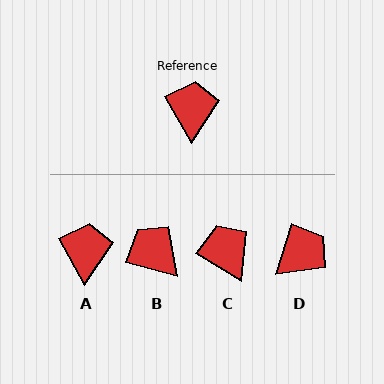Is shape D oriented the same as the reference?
No, it is off by about 48 degrees.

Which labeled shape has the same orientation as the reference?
A.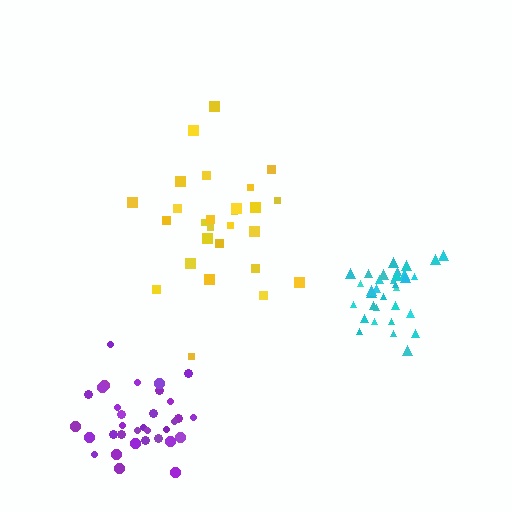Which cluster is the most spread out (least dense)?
Yellow.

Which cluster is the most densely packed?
Cyan.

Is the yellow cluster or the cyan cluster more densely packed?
Cyan.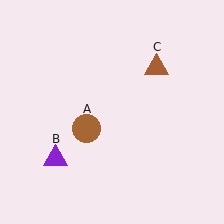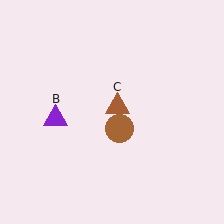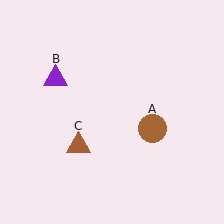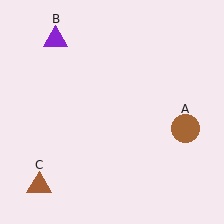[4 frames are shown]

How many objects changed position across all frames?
3 objects changed position: brown circle (object A), purple triangle (object B), brown triangle (object C).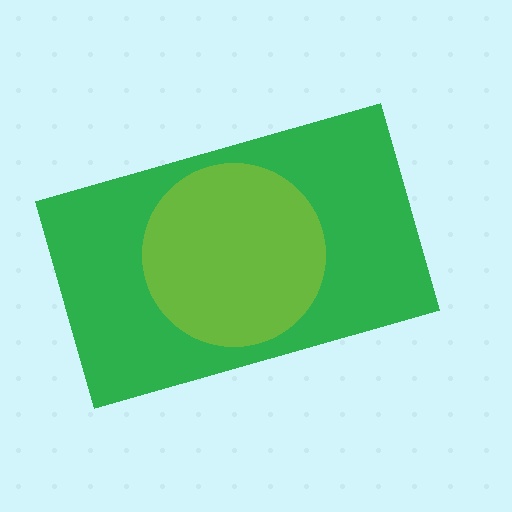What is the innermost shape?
The lime circle.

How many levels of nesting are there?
2.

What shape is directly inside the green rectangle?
The lime circle.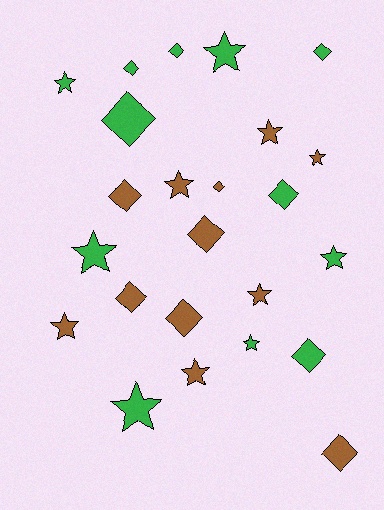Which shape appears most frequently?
Star, with 12 objects.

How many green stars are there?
There are 6 green stars.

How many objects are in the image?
There are 24 objects.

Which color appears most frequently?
Green, with 12 objects.